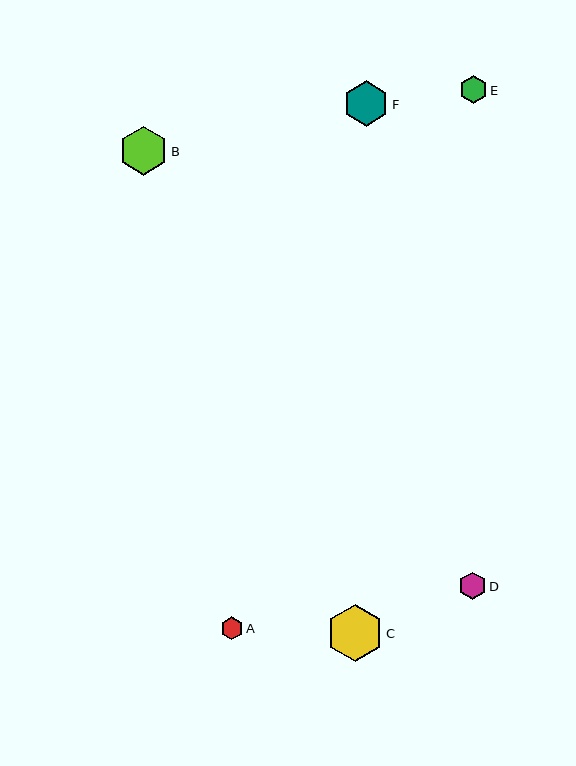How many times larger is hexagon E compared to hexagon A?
Hexagon E is approximately 1.2 times the size of hexagon A.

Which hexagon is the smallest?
Hexagon A is the smallest with a size of approximately 23 pixels.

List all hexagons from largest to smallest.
From largest to smallest: C, B, F, D, E, A.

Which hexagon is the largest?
Hexagon C is the largest with a size of approximately 56 pixels.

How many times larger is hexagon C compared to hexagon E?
Hexagon C is approximately 2.1 times the size of hexagon E.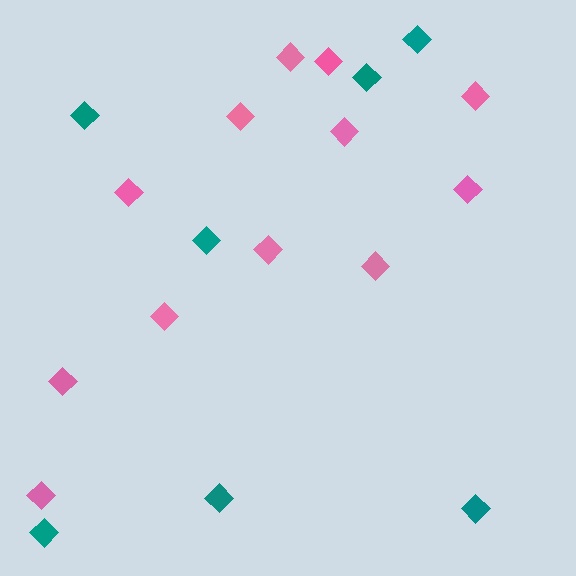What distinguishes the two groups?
There are 2 groups: one group of pink diamonds (12) and one group of teal diamonds (7).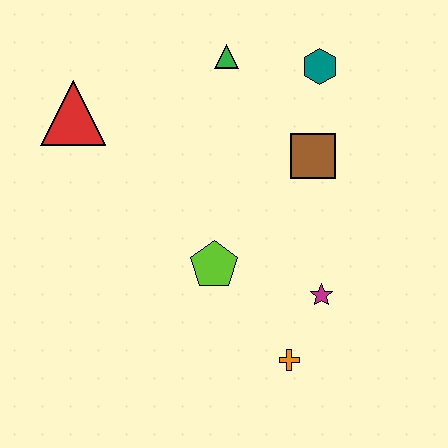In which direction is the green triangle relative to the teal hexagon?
The green triangle is to the left of the teal hexagon.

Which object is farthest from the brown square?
The red triangle is farthest from the brown square.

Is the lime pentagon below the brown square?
Yes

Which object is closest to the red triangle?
The green triangle is closest to the red triangle.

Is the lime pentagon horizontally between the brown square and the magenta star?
No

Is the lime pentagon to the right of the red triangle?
Yes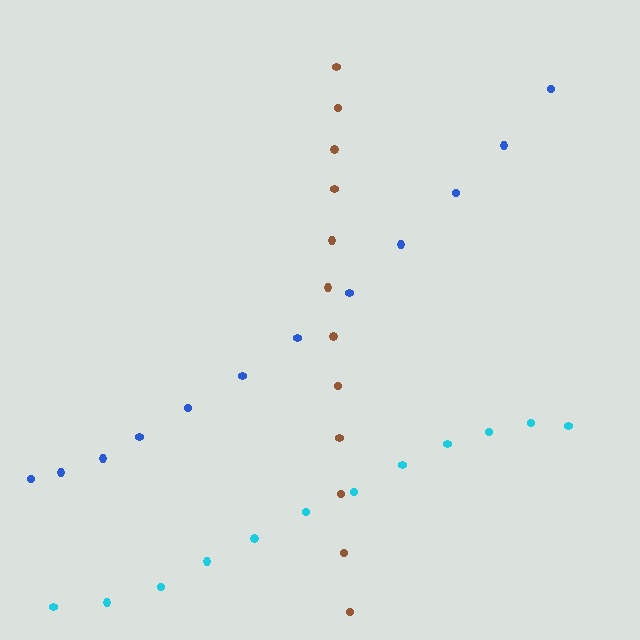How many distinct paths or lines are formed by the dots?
There are 3 distinct paths.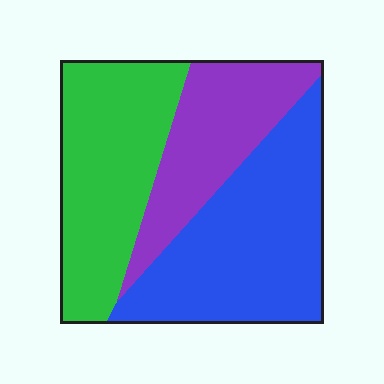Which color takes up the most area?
Blue, at roughly 40%.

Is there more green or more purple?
Green.